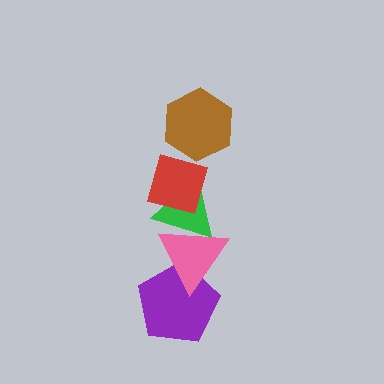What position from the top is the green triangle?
The green triangle is 3rd from the top.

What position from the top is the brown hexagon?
The brown hexagon is 1st from the top.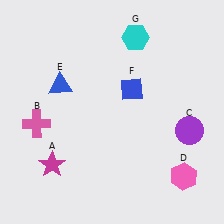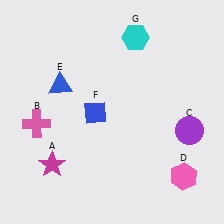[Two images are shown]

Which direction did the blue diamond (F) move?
The blue diamond (F) moved left.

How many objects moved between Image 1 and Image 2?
1 object moved between the two images.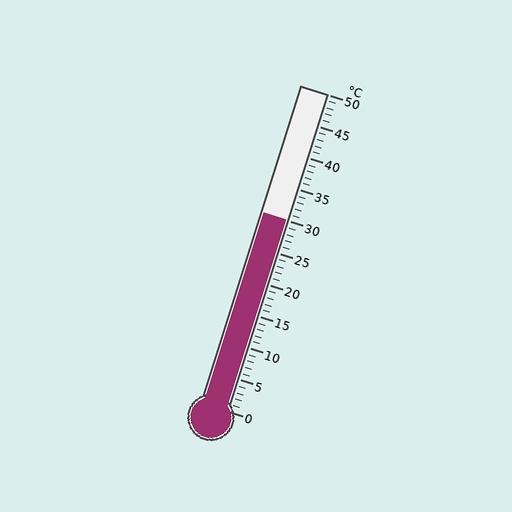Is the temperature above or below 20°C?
The temperature is above 20°C.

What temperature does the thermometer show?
The thermometer shows approximately 30°C.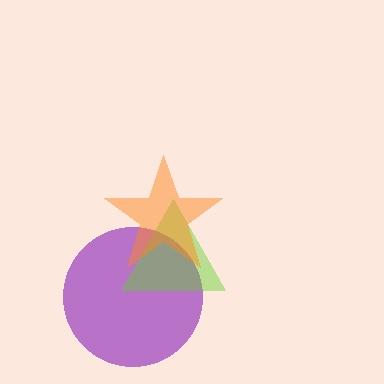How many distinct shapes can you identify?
There are 3 distinct shapes: a purple circle, a lime triangle, an orange star.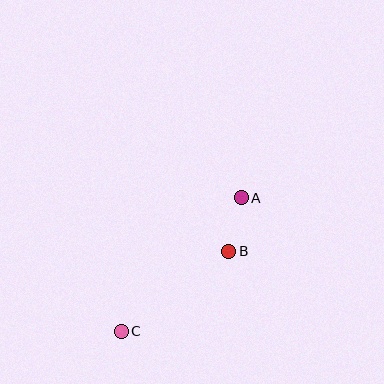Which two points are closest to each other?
Points A and B are closest to each other.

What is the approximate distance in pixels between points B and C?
The distance between B and C is approximately 134 pixels.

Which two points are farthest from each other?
Points A and C are farthest from each other.